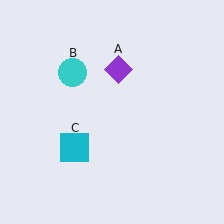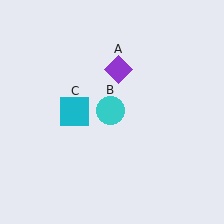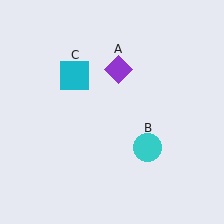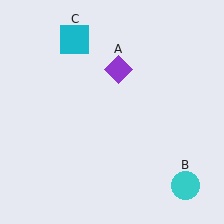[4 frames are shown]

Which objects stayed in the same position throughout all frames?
Purple diamond (object A) remained stationary.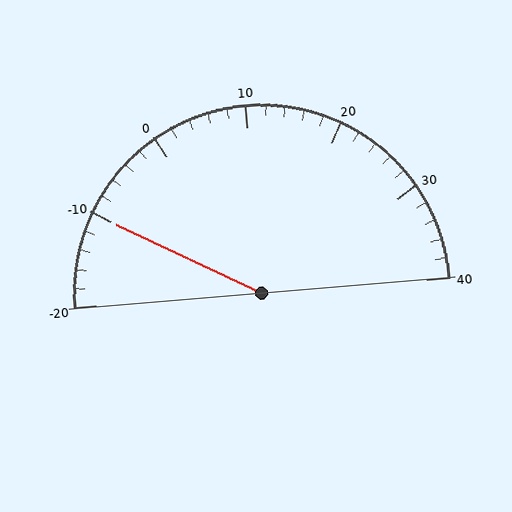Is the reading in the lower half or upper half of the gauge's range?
The reading is in the lower half of the range (-20 to 40).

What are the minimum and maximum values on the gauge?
The gauge ranges from -20 to 40.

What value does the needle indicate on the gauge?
The needle indicates approximately -10.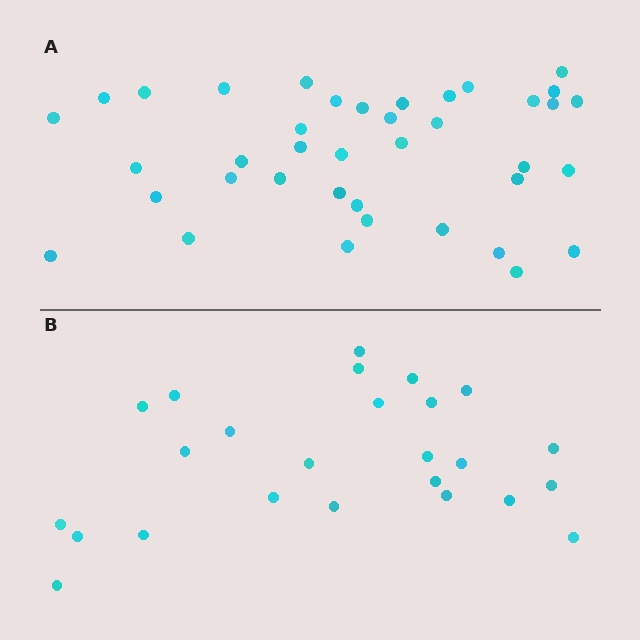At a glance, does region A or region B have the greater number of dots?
Region A (the top region) has more dots.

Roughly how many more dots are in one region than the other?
Region A has approximately 15 more dots than region B.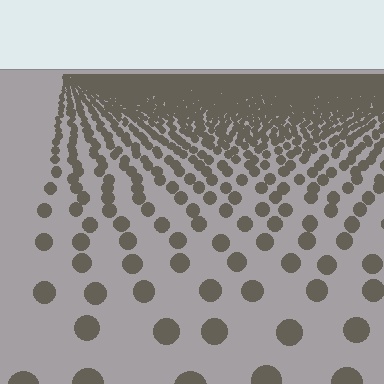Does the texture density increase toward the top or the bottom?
Density increases toward the top.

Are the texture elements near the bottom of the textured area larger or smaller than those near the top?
Larger. Near the bottom, elements are closer to the viewer and appear at a bigger on-screen size.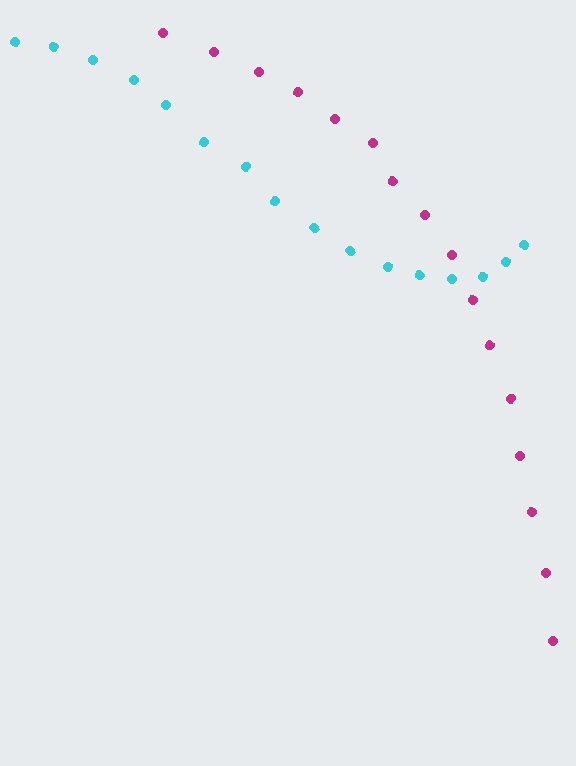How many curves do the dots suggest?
There are 2 distinct paths.